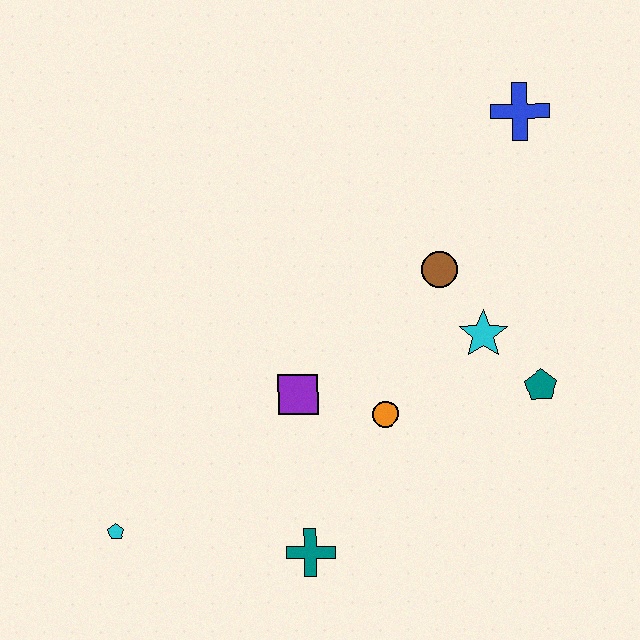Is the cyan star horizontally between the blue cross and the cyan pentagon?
Yes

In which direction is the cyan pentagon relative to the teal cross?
The cyan pentagon is to the left of the teal cross.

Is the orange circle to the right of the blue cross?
No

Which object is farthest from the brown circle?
The cyan pentagon is farthest from the brown circle.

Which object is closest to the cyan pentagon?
The teal cross is closest to the cyan pentagon.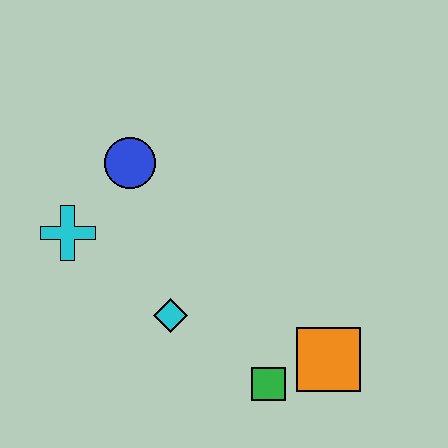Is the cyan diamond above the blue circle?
No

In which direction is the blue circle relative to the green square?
The blue circle is above the green square.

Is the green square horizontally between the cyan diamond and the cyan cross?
No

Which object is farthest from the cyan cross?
The orange square is farthest from the cyan cross.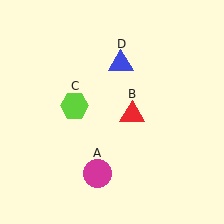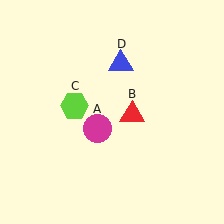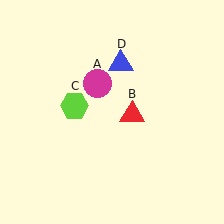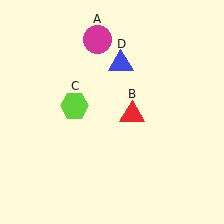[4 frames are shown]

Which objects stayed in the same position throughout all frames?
Red triangle (object B) and lime hexagon (object C) and blue triangle (object D) remained stationary.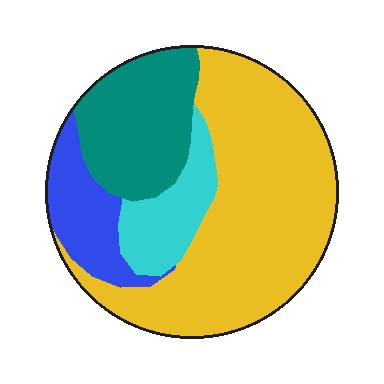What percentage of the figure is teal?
Teal covers 21% of the figure.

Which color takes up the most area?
Yellow, at roughly 55%.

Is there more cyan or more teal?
Teal.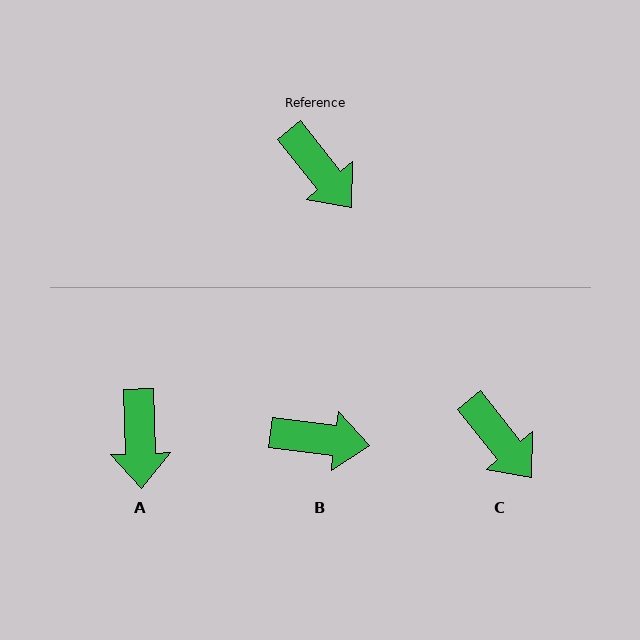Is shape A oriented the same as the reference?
No, it is off by about 37 degrees.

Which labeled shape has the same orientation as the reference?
C.